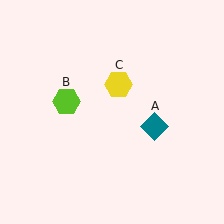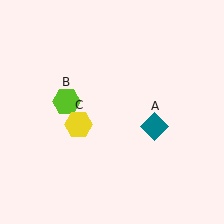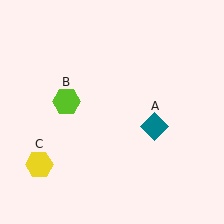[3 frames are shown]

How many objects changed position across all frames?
1 object changed position: yellow hexagon (object C).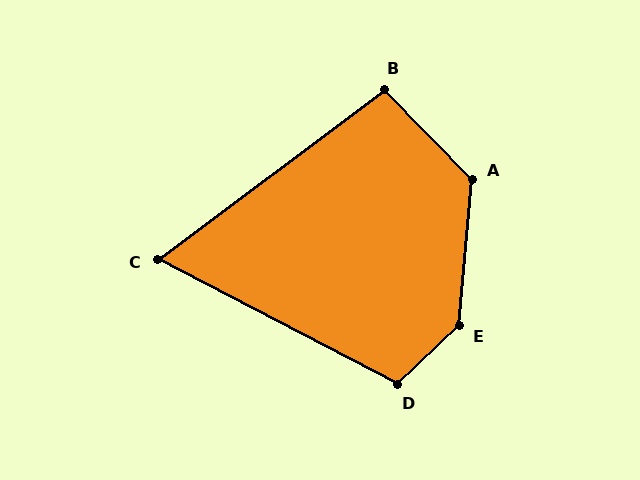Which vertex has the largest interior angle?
E, at approximately 138 degrees.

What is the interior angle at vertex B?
Approximately 97 degrees (obtuse).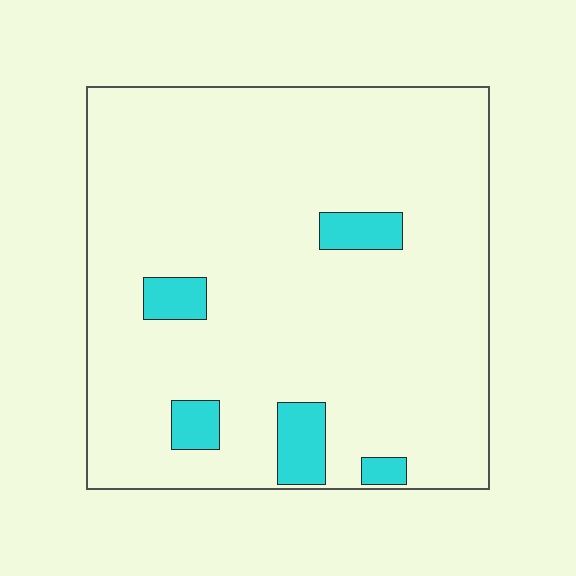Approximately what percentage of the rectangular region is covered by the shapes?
Approximately 10%.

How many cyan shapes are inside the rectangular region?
5.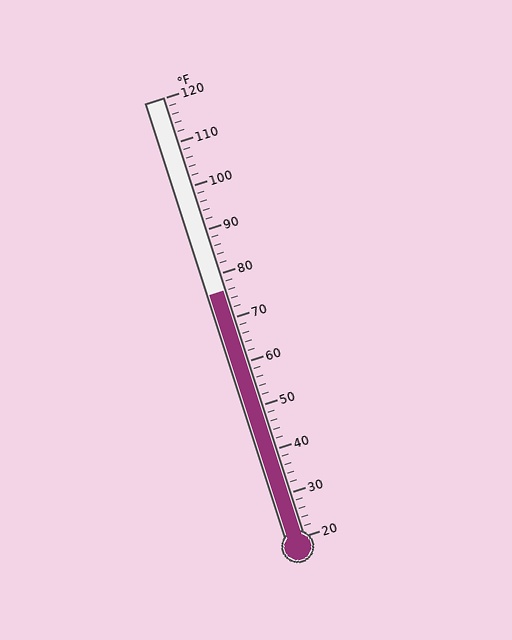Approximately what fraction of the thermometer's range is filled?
The thermometer is filled to approximately 55% of its range.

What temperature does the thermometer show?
The thermometer shows approximately 76°F.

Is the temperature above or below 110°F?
The temperature is below 110°F.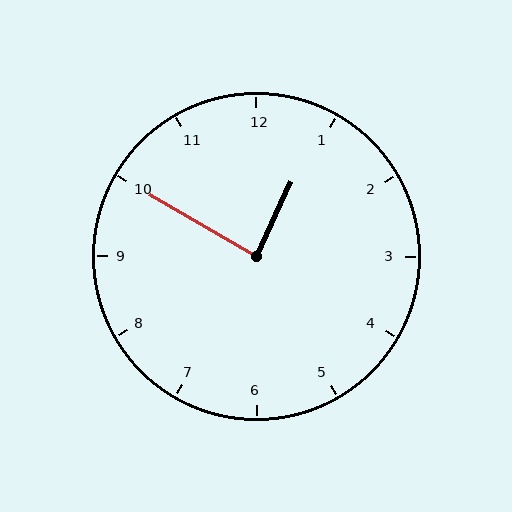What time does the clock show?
12:50.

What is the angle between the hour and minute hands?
Approximately 85 degrees.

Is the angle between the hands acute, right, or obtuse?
It is right.